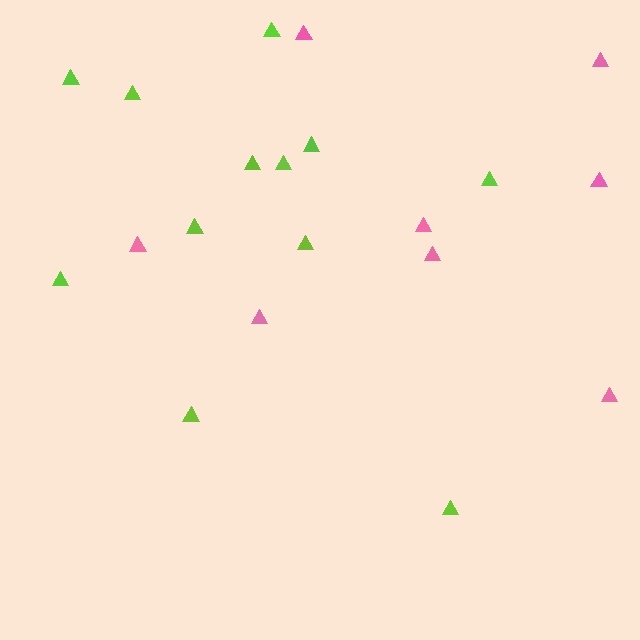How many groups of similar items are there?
There are 2 groups: one group of lime triangles (12) and one group of pink triangles (8).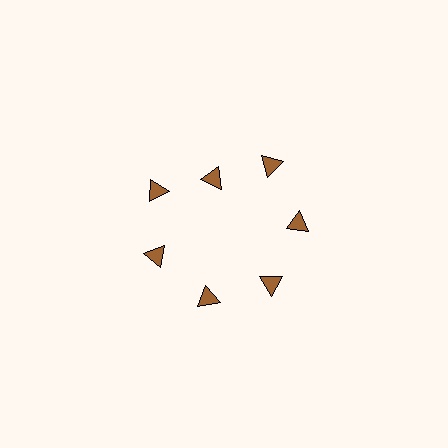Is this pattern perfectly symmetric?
No. The 7 brown triangles are arranged in a ring, but one element near the 12 o'clock position is pulled inward toward the center, breaking the 7-fold rotational symmetry.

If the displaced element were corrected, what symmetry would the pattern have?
It would have 7-fold rotational symmetry — the pattern would map onto itself every 51 degrees.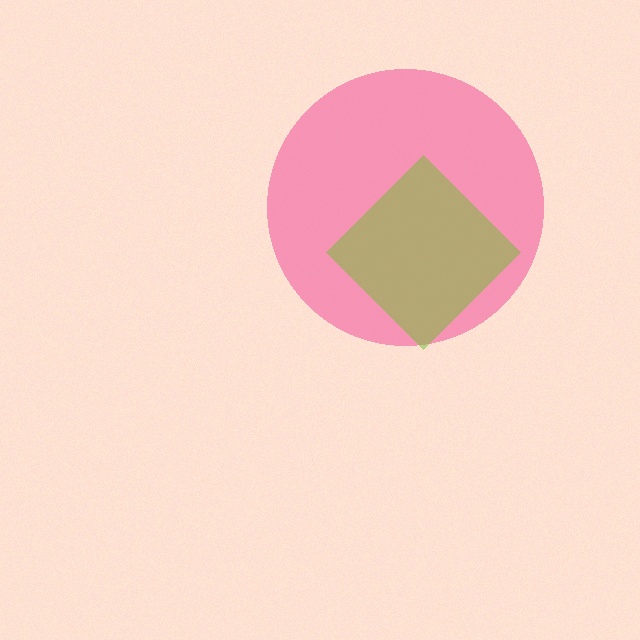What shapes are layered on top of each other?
The layered shapes are: a pink circle, a lime diamond.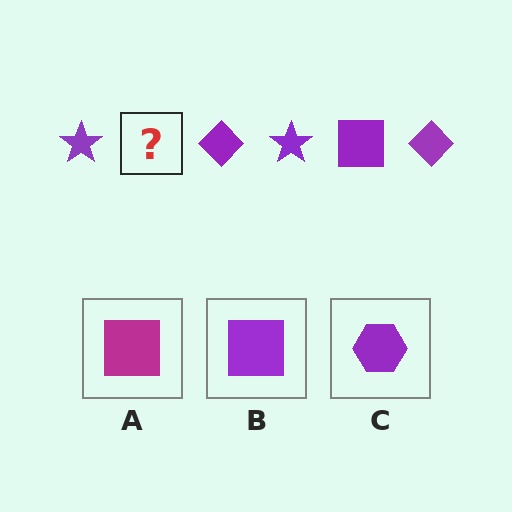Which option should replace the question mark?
Option B.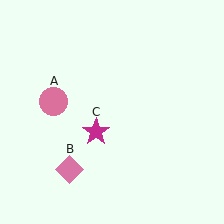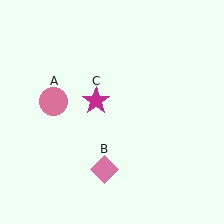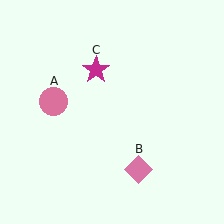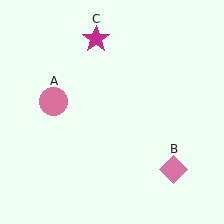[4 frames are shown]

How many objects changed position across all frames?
2 objects changed position: pink diamond (object B), magenta star (object C).